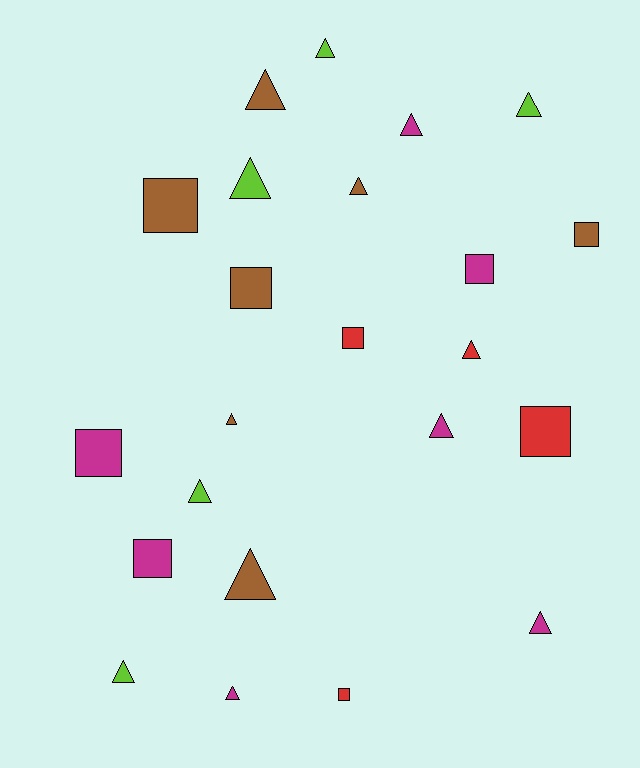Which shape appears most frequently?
Triangle, with 14 objects.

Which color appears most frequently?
Magenta, with 7 objects.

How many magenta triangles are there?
There are 4 magenta triangles.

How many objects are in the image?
There are 23 objects.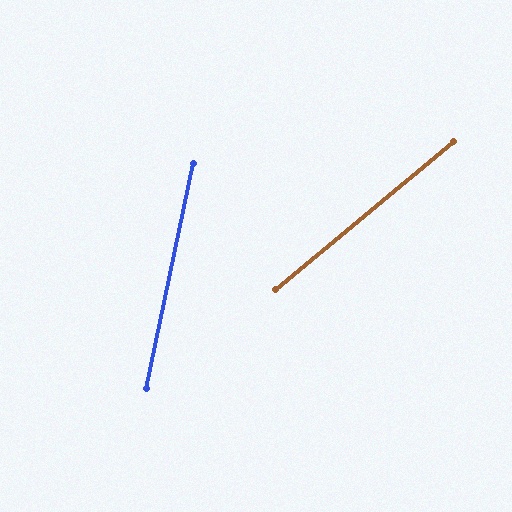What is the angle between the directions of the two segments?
Approximately 38 degrees.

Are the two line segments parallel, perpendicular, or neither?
Neither parallel nor perpendicular — they differ by about 38°.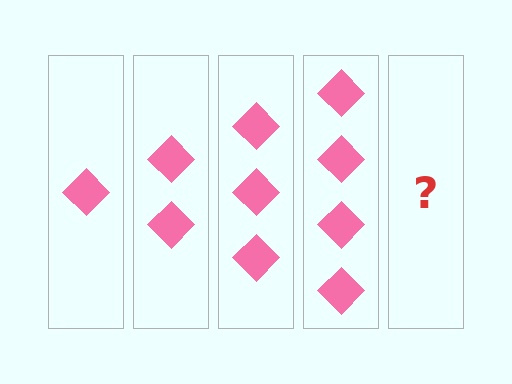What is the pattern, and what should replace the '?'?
The pattern is that each step adds one more diamond. The '?' should be 5 diamonds.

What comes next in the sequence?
The next element should be 5 diamonds.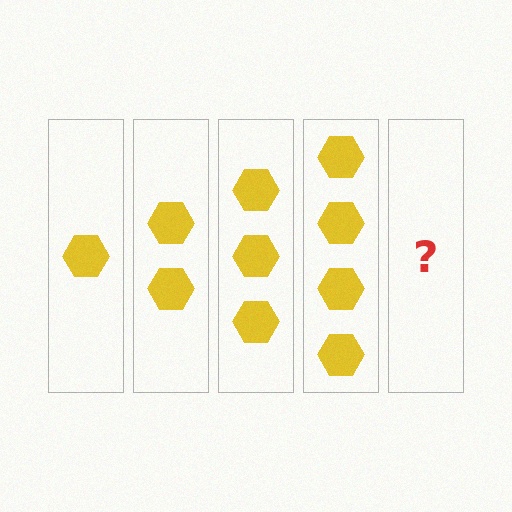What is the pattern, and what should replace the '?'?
The pattern is that each step adds one more hexagon. The '?' should be 5 hexagons.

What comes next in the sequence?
The next element should be 5 hexagons.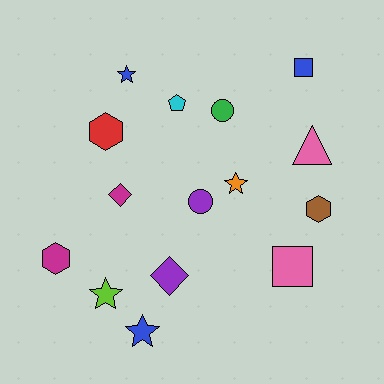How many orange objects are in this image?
There is 1 orange object.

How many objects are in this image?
There are 15 objects.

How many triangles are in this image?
There is 1 triangle.